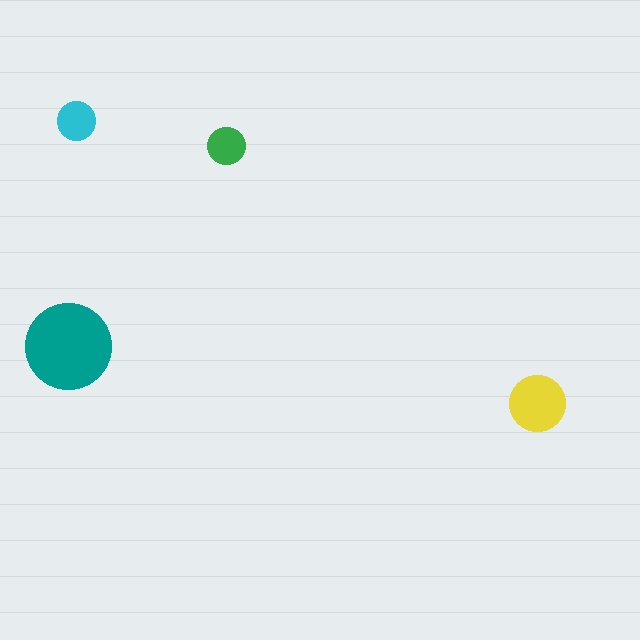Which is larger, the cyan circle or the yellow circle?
The yellow one.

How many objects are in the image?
There are 4 objects in the image.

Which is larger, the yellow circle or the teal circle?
The teal one.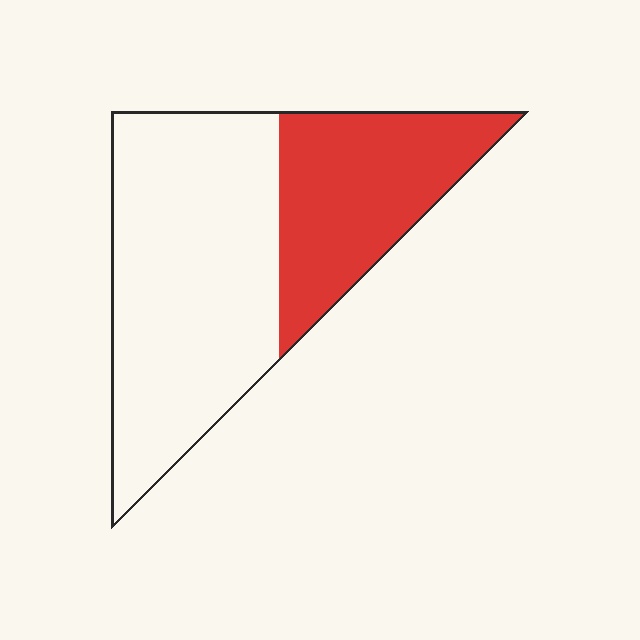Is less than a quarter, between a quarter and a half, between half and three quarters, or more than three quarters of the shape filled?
Between a quarter and a half.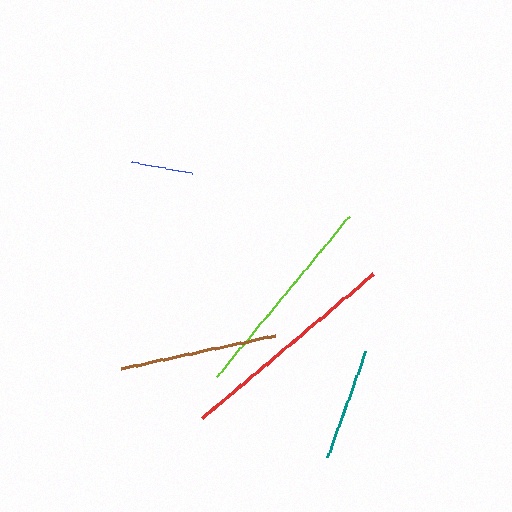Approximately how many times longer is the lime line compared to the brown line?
The lime line is approximately 1.3 times the length of the brown line.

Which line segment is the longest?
The red line is the longest at approximately 225 pixels.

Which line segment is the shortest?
The blue line is the shortest at approximately 62 pixels.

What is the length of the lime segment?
The lime segment is approximately 207 pixels long.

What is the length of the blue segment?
The blue segment is approximately 62 pixels long.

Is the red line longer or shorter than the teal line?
The red line is longer than the teal line.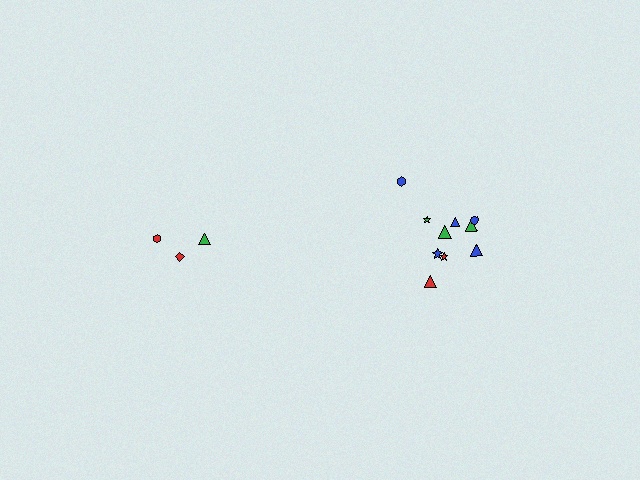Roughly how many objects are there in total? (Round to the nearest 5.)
Roughly 15 objects in total.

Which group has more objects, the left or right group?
The right group.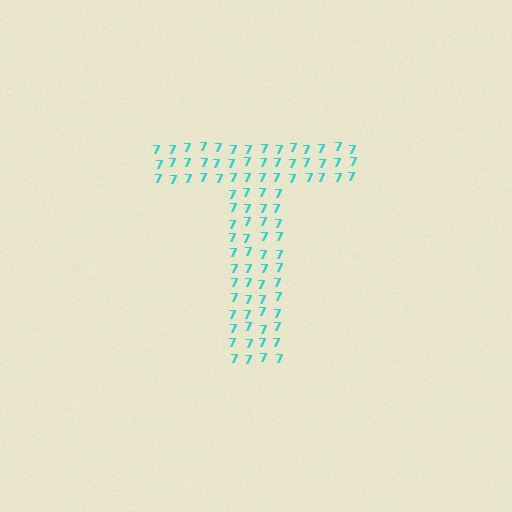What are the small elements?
The small elements are digit 7's.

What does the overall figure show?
The overall figure shows the letter T.